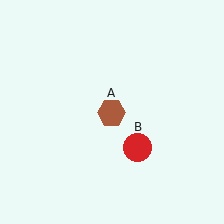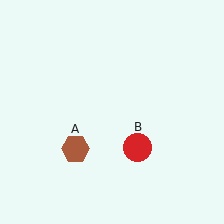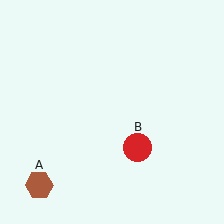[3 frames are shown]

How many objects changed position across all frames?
1 object changed position: brown hexagon (object A).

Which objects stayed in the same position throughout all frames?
Red circle (object B) remained stationary.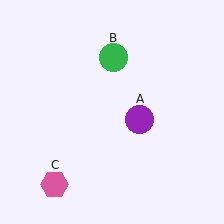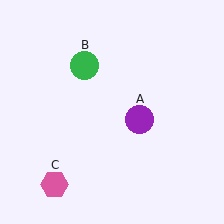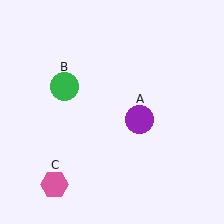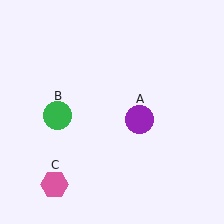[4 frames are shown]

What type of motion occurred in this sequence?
The green circle (object B) rotated counterclockwise around the center of the scene.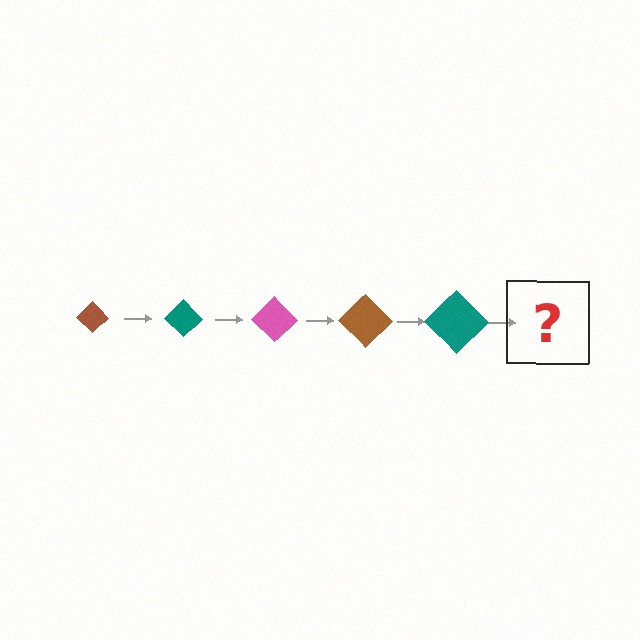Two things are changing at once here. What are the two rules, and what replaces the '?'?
The two rules are that the diamond grows larger each step and the color cycles through brown, teal, and pink. The '?' should be a pink diamond, larger than the previous one.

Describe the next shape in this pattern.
It should be a pink diamond, larger than the previous one.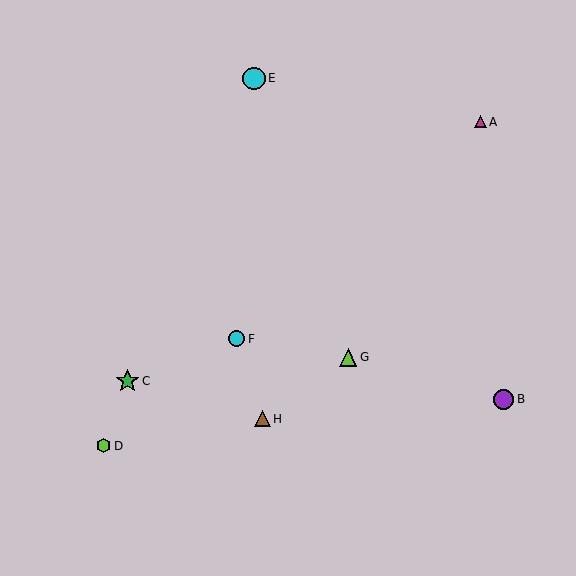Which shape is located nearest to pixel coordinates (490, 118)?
The magenta triangle (labeled A) at (480, 122) is nearest to that location.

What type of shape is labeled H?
Shape H is a brown triangle.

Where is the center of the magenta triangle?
The center of the magenta triangle is at (480, 122).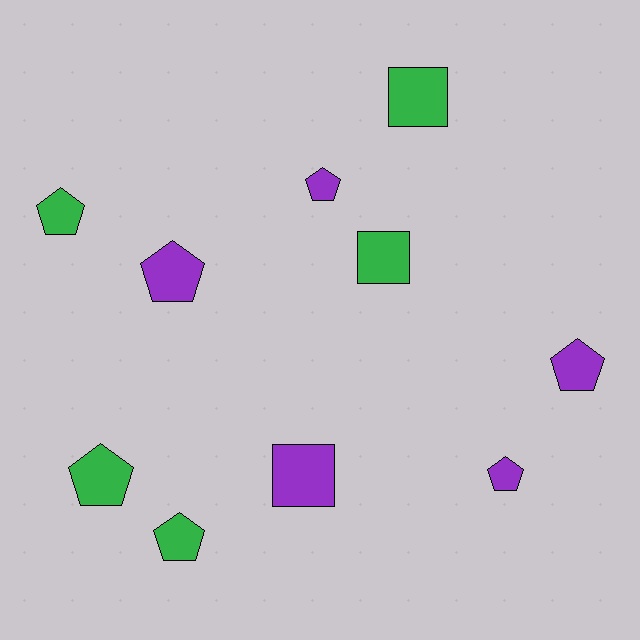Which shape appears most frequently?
Pentagon, with 7 objects.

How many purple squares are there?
There is 1 purple square.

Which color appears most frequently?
Green, with 5 objects.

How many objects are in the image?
There are 10 objects.